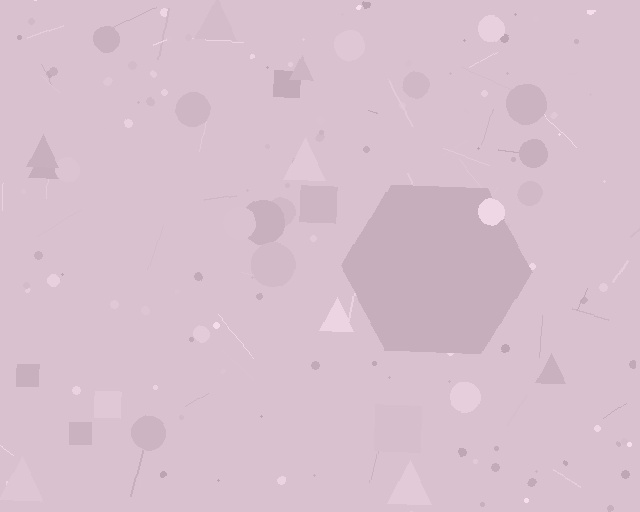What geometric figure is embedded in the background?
A hexagon is embedded in the background.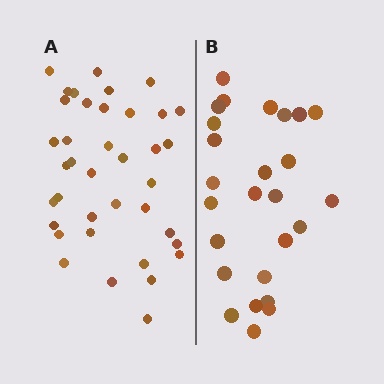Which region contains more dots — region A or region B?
Region A (the left region) has more dots.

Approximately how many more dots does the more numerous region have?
Region A has roughly 12 or so more dots than region B.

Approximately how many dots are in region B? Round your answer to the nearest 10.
About 30 dots. (The exact count is 26, which rounds to 30.)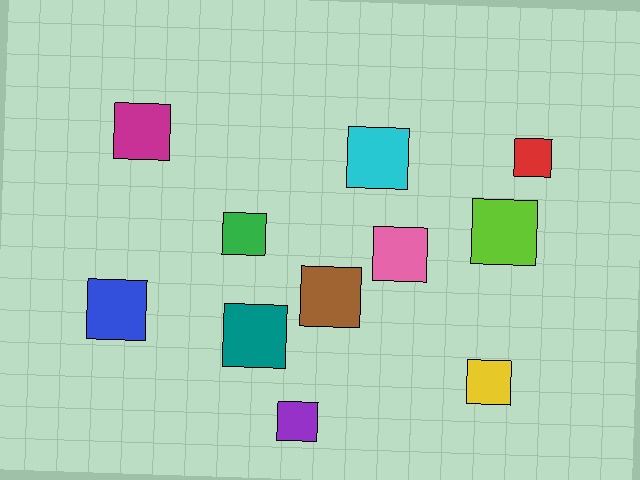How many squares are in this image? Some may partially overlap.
There are 11 squares.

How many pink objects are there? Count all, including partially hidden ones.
There is 1 pink object.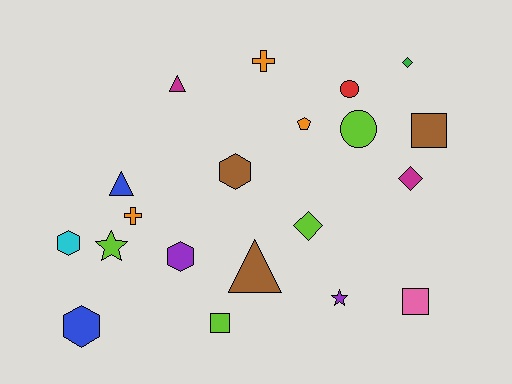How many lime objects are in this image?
There are 4 lime objects.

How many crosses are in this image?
There are 2 crosses.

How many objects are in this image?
There are 20 objects.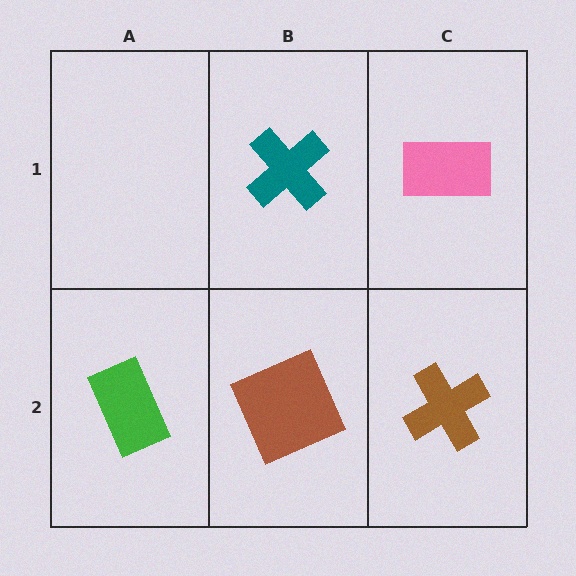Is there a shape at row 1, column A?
No, that cell is empty.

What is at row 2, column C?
A brown cross.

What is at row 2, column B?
A brown square.